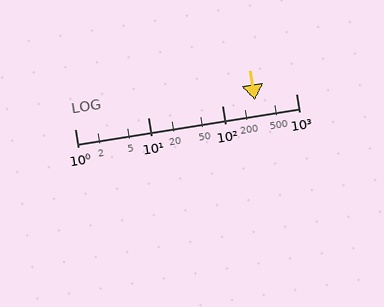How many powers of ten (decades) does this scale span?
The scale spans 3 decades, from 1 to 1000.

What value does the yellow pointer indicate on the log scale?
The pointer indicates approximately 280.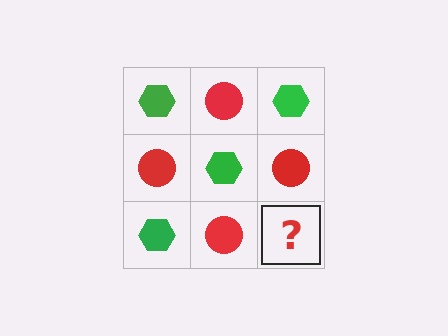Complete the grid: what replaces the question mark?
The question mark should be replaced with a green hexagon.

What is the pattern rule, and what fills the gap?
The rule is that it alternates green hexagon and red circle in a checkerboard pattern. The gap should be filled with a green hexagon.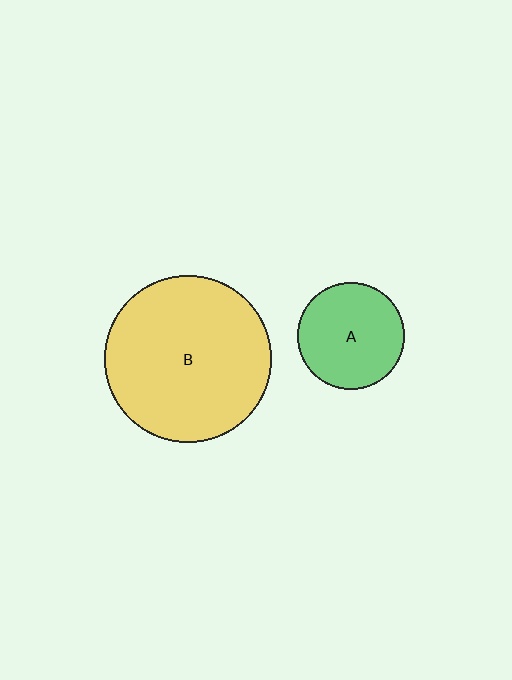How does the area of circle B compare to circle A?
Approximately 2.5 times.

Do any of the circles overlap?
No, none of the circles overlap.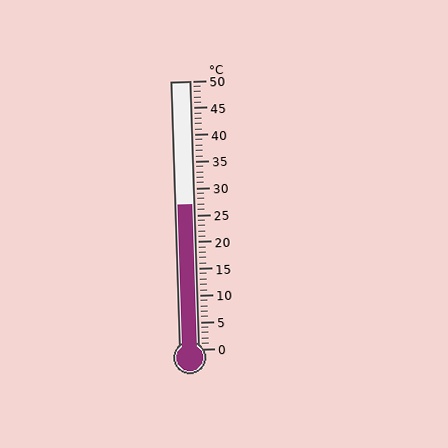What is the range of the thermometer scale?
The thermometer scale ranges from 0°C to 50°C.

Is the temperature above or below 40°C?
The temperature is below 40°C.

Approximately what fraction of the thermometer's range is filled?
The thermometer is filled to approximately 55% of its range.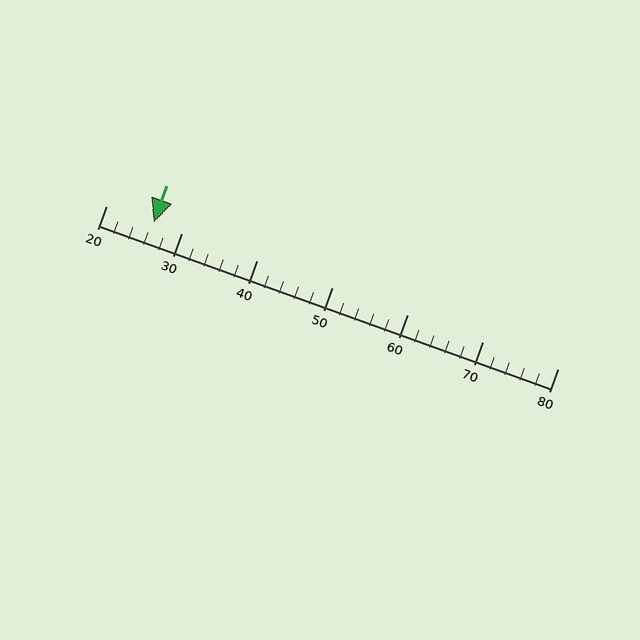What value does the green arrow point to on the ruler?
The green arrow points to approximately 26.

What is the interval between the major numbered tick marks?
The major tick marks are spaced 10 units apart.